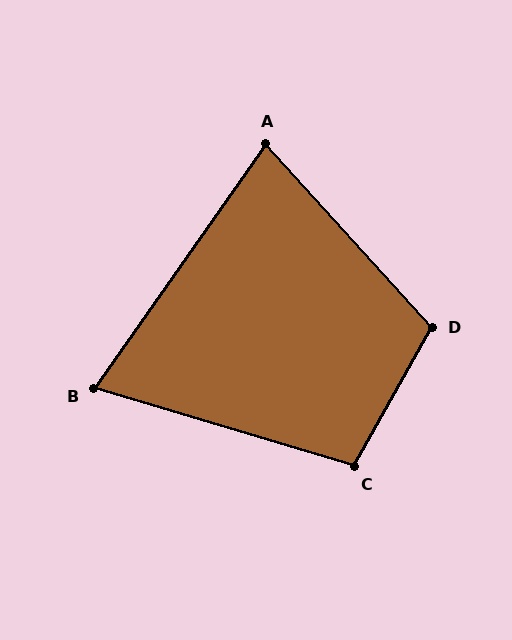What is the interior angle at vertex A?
Approximately 77 degrees (acute).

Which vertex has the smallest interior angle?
B, at approximately 71 degrees.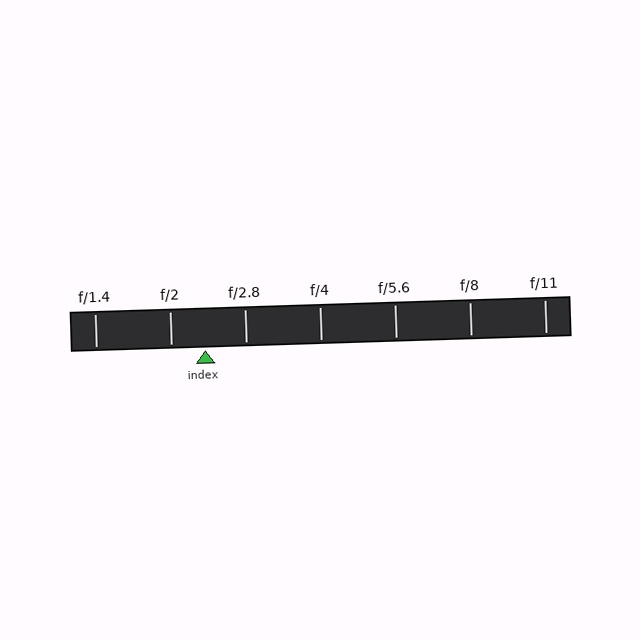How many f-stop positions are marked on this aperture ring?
There are 7 f-stop positions marked.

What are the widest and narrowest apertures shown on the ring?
The widest aperture shown is f/1.4 and the narrowest is f/11.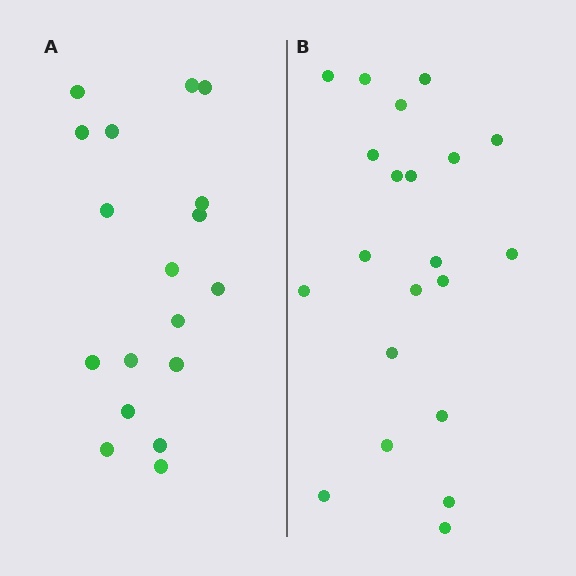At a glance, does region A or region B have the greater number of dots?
Region B (the right region) has more dots.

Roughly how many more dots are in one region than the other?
Region B has just a few more — roughly 2 or 3 more dots than region A.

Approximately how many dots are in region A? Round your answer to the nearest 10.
About 20 dots. (The exact count is 18, which rounds to 20.)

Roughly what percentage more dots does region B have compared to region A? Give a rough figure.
About 15% more.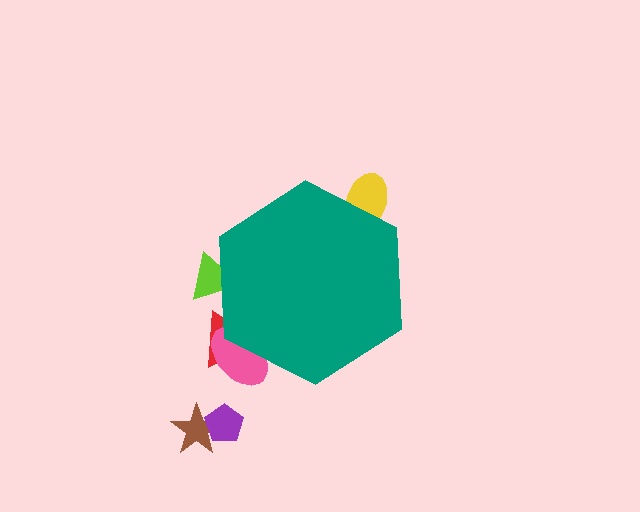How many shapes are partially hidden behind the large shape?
4 shapes are partially hidden.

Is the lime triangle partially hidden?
Yes, the lime triangle is partially hidden behind the teal hexagon.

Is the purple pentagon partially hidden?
No, the purple pentagon is fully visible.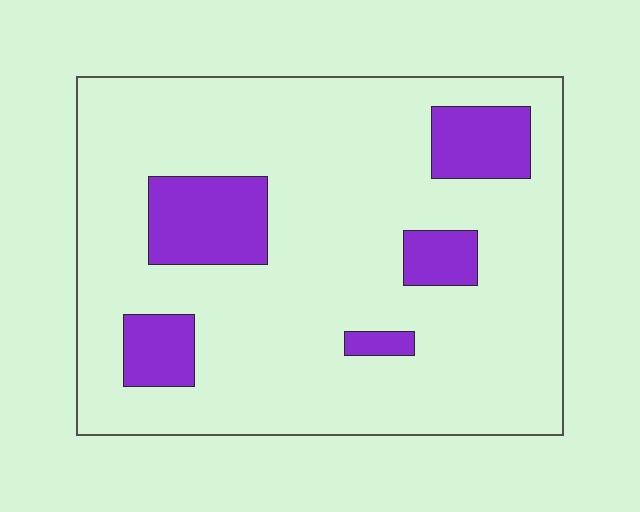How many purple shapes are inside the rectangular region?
5.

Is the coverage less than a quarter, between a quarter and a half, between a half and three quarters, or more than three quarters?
Less than a quarter.